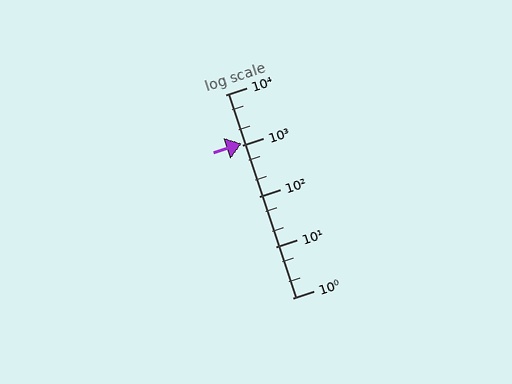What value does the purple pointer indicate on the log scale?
The pointer indicates approximately 1100.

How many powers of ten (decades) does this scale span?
The scale spans 4 decades, from 1 to 10000.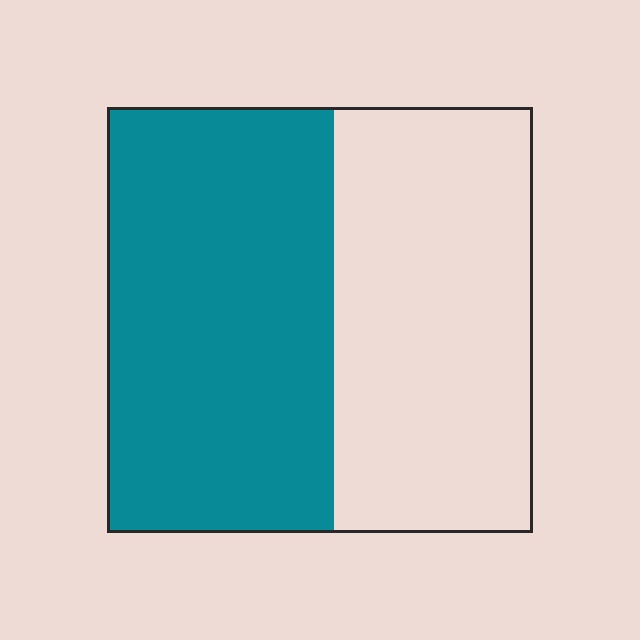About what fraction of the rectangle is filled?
About one half (1/2).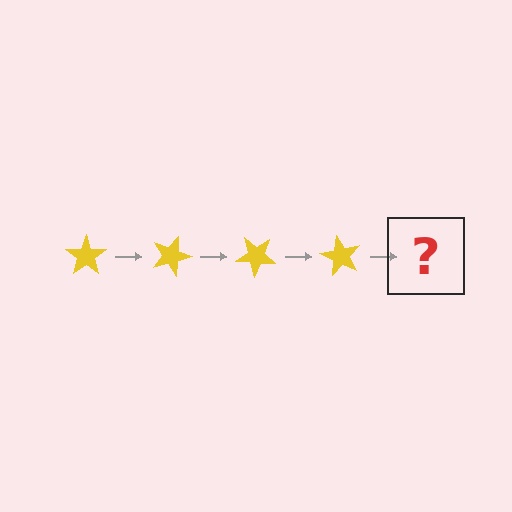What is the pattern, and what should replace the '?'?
The pattern is that the star rotates 20 degrees each step. The '?' should be a yellow star rotated 80 degrees.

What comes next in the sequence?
The next element should be a yellow star rotated 80 degrees.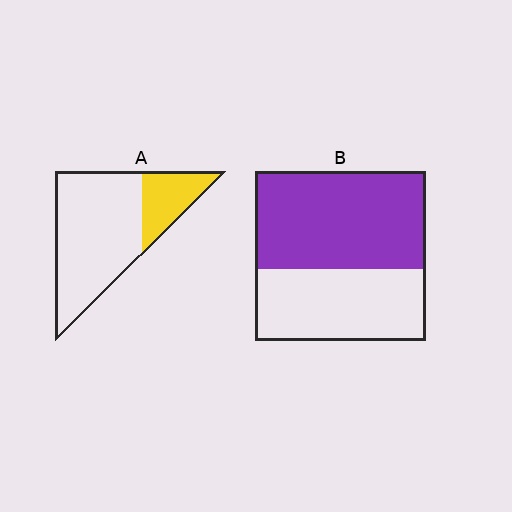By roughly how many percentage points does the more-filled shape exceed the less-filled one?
By roughly 35 percentage points (B over A).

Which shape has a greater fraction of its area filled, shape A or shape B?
Shape B.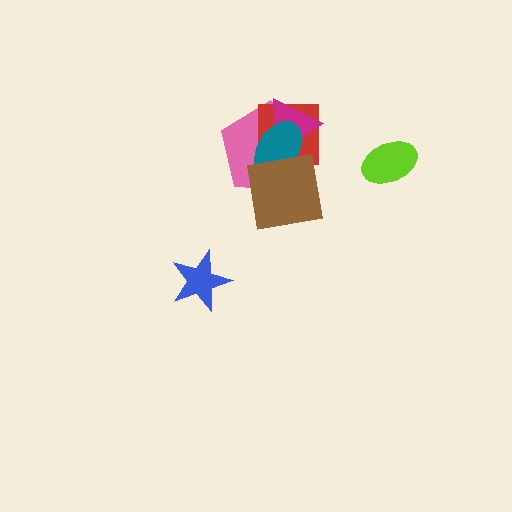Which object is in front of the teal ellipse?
The brown square is in front of the teal ellipse.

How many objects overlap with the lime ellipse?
0 objects overlap with the lime ellipse.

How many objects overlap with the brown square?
2 objects overlap with the brown square.